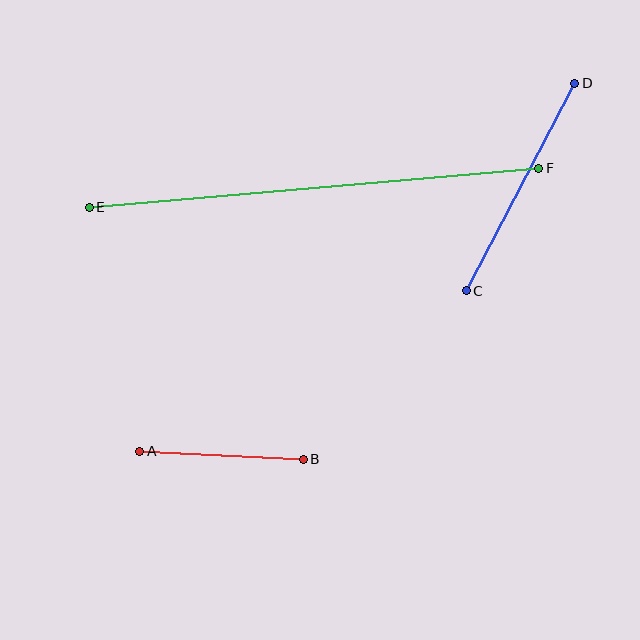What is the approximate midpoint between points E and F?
The midpoint is at approximately (314, 188) pixels.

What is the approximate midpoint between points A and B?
The midpoint is at approximately (222, 455) pixels.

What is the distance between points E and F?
The distance is approximately 451 pixels.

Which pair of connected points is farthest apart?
Points E and F are farthest apart.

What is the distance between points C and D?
The distance is approximately 234 pixels.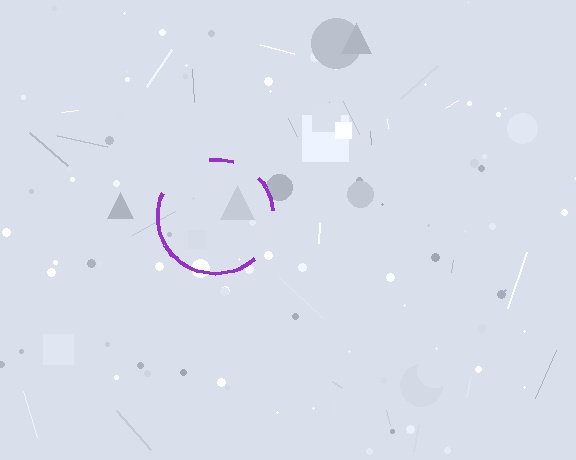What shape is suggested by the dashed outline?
The dashed outline suggests a circle.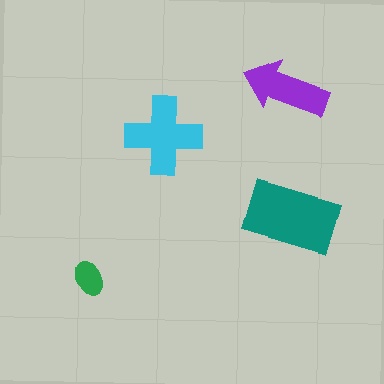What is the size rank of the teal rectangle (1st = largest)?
1st.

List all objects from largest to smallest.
The teal rectangle, the cyan cross, the purple arrow, the green ellipse.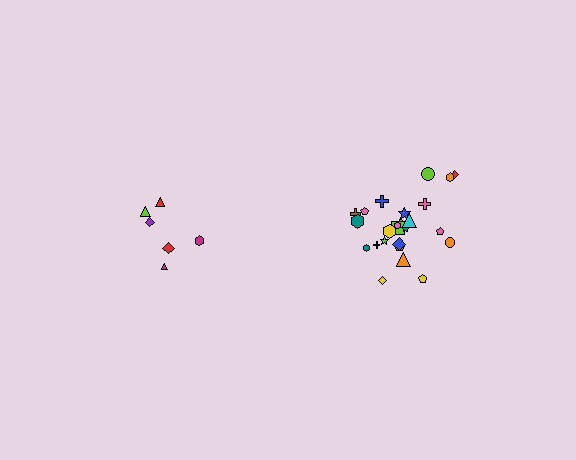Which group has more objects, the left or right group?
The right group.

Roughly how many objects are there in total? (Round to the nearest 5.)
Roughly 30 objects in total.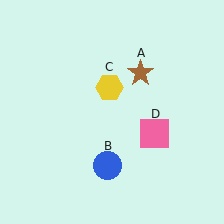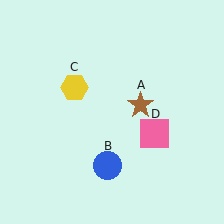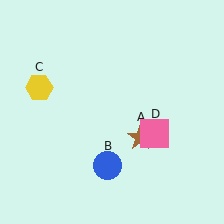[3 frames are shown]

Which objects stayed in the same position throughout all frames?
Blue circle (object B) and pink square (object D) remained stationary.